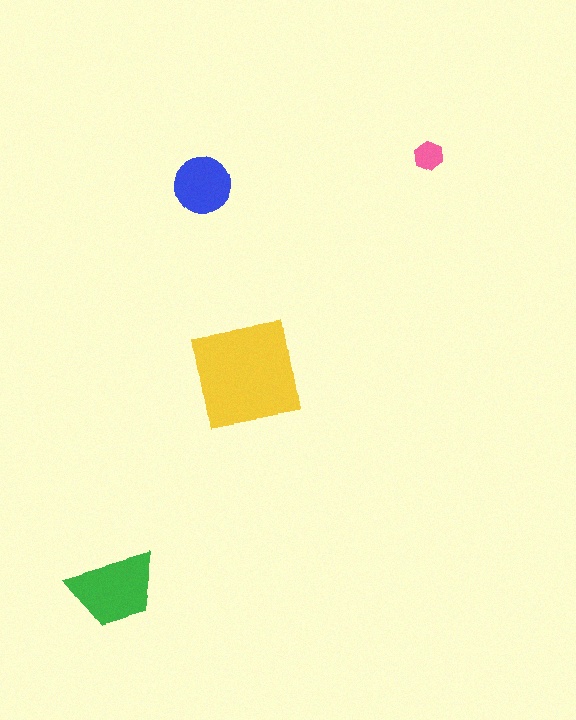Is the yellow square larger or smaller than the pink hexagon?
Larger.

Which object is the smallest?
The pink hexagon.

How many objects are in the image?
There are 4 objects in the image.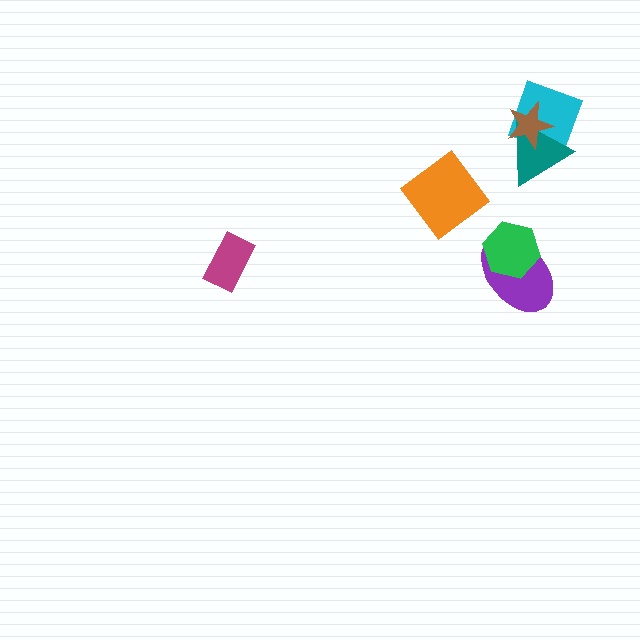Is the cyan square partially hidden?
Yes, it is partially covered by another shape.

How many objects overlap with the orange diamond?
0 objects overlap with the orange diamond.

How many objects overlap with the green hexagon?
1 object overlaps with the green hexagon.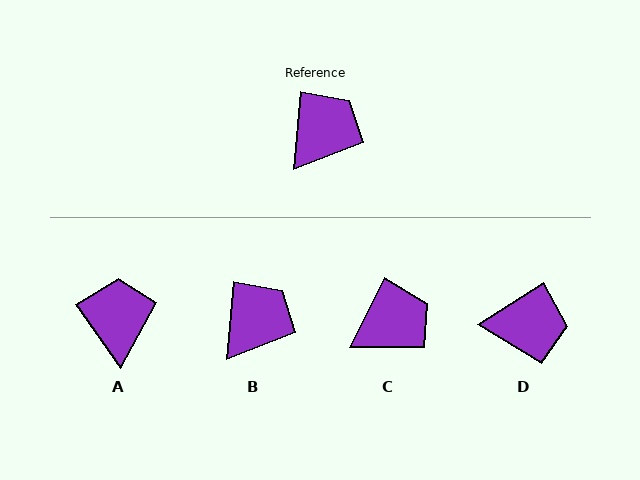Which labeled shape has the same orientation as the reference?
B.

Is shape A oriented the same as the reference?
No, it is off by about 40 degrees.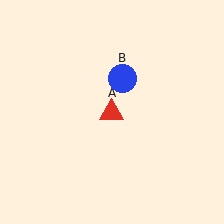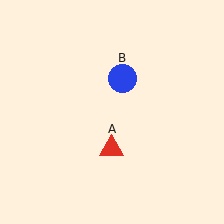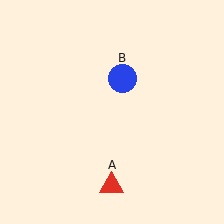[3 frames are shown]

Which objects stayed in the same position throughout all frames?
Blue circle (object B) remained stationary.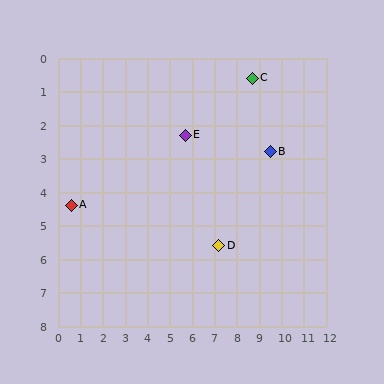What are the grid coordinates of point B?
Point B is at approximately (9.5, 2.8).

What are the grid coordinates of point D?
Point D is at approximately (7.2, 5.6).